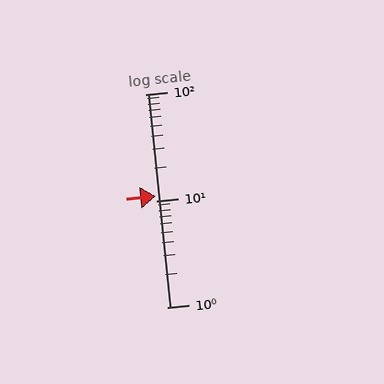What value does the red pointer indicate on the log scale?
The pointer indicates approximately 11.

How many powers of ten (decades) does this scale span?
The scale spans 2 decades, from 1 to 100.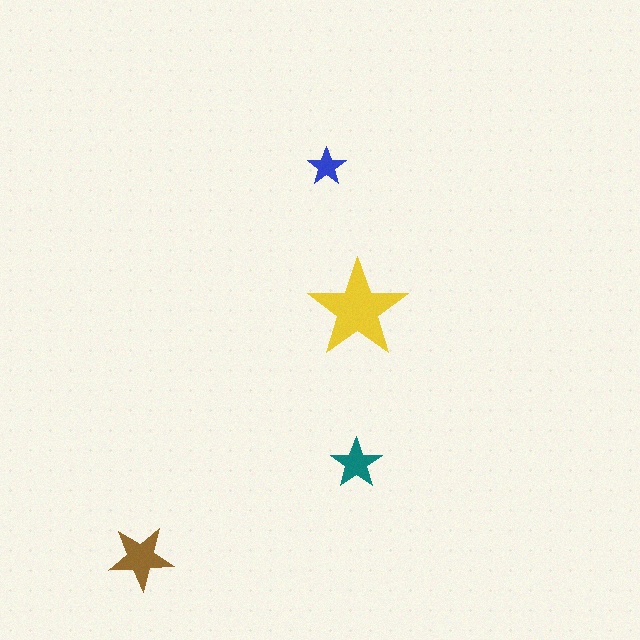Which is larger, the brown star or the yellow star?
The yellow one.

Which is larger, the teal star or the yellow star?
The yellow one.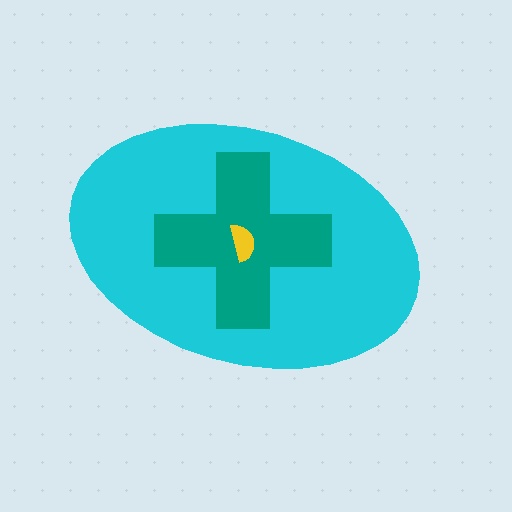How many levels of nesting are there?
3.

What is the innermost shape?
The yellow semicircle.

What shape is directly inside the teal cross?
The yellow semicircle.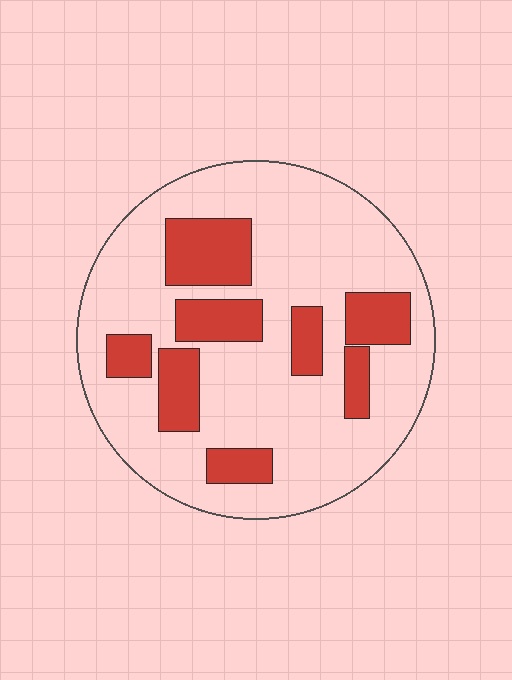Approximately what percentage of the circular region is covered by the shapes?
Approximately 25%.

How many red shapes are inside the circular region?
8.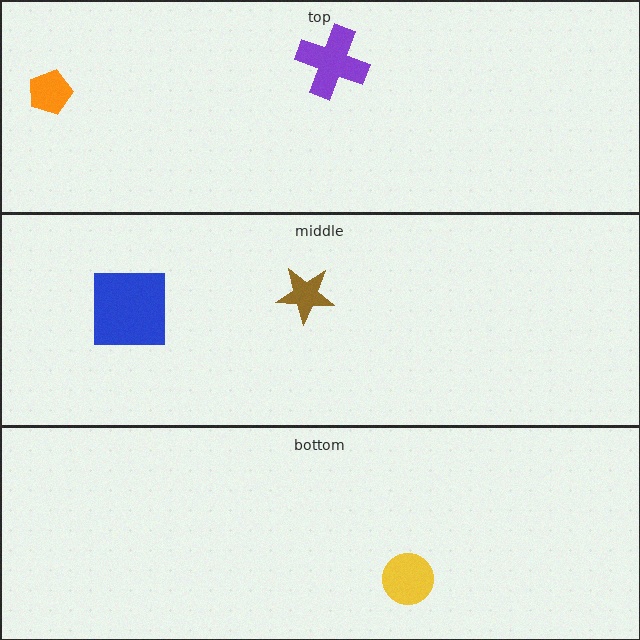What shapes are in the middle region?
The blue square, the brown star.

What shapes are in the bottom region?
The yellow circle.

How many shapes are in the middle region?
2.